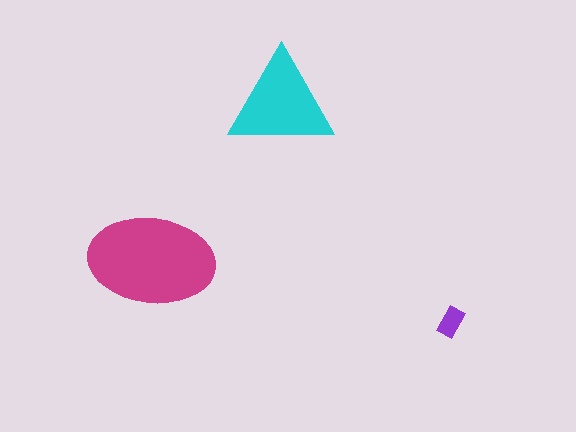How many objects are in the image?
There are 3 objects in the image.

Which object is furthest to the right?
The purple rectangle is rightmost.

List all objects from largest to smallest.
The magenta ellipse, the cyan triangle, the purple rectangle.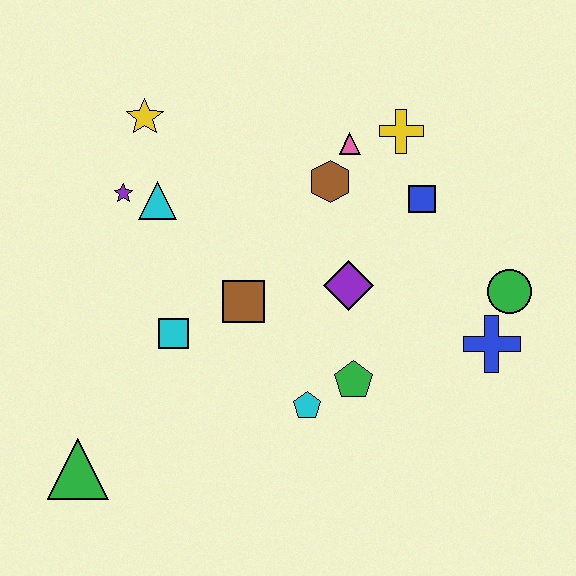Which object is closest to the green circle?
The blue cross is closest to the green circle.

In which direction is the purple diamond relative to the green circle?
The purple diamond is to the left of the green circle.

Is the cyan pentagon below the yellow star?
Yes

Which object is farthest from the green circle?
The green triangle is farthest from the green circle.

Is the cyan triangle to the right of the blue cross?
No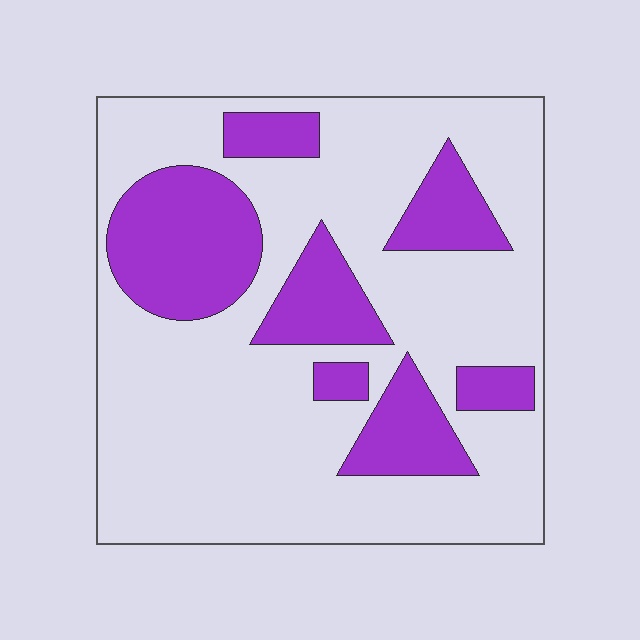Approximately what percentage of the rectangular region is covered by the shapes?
Approximately 25%.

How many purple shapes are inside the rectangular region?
7.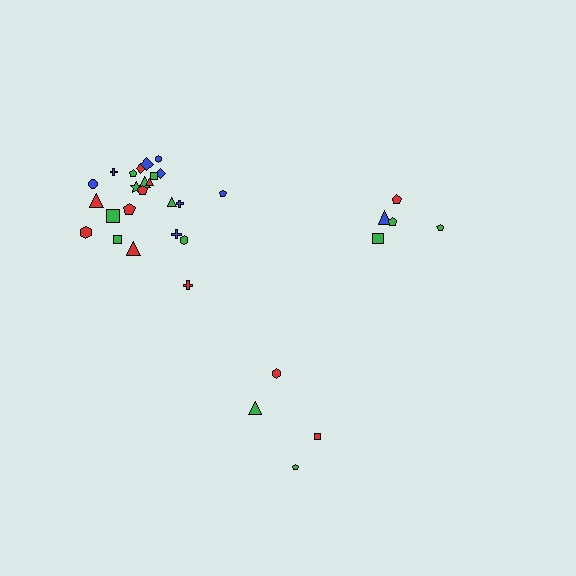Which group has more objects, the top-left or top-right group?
The top-left group.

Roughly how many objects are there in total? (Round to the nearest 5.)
Roughly 35 objects in total.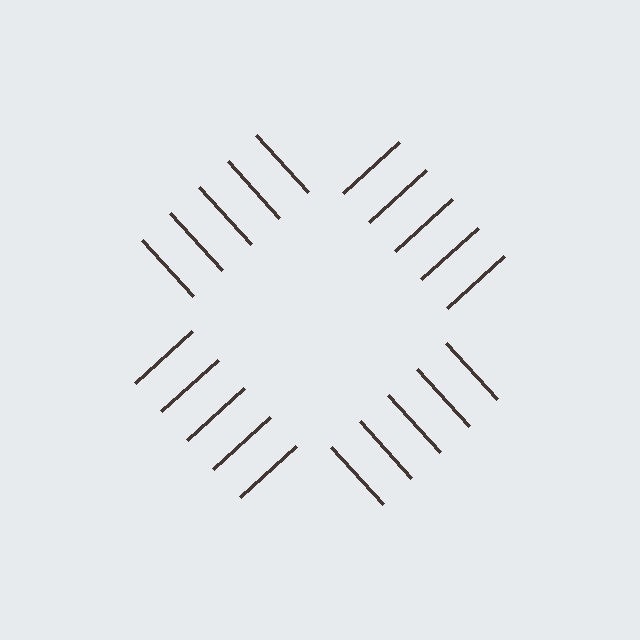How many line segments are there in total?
20 — 5 along each of the 4 edges.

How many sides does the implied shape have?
4 sides — the line-ends trace a square.